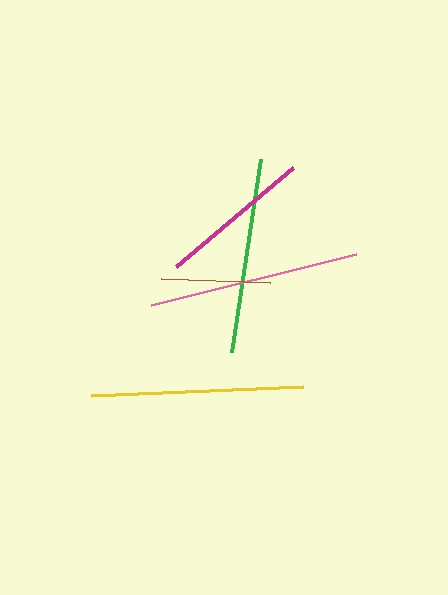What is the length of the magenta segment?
The magenta segment is approximately 153 pixels long.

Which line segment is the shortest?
The brown line is the shortest at approximately 109 pixels.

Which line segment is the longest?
The pink line is the longest at approximately 212 pixels.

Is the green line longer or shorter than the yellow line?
The yellow line is longer than the green line.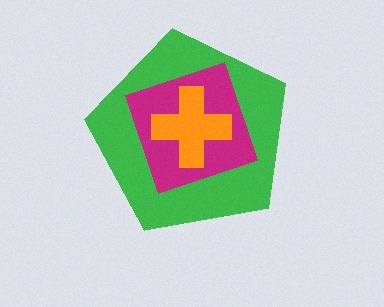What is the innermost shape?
The orange cross.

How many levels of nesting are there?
3.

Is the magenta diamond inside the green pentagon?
Yes.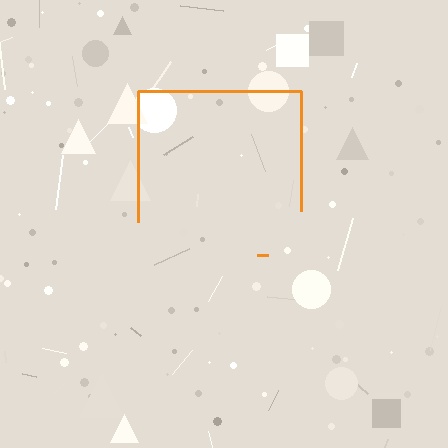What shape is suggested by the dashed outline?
The dashed outline suggests a square.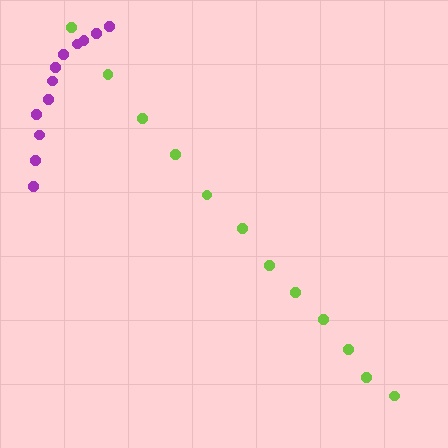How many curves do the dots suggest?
There are 2 distinct paths.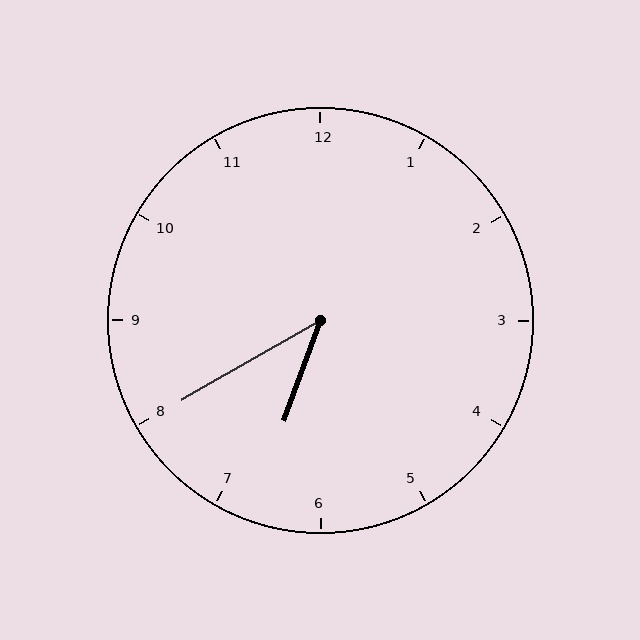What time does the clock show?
6:40.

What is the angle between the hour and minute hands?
Approximately 40 degrees.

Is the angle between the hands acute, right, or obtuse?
It is acute.